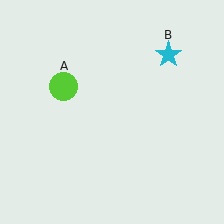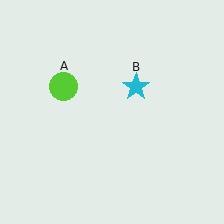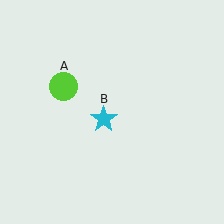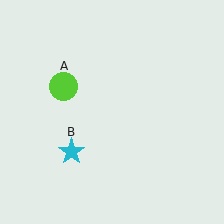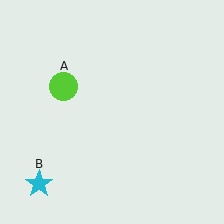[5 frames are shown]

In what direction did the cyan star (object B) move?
The cyan star (object B) moved down and to the left.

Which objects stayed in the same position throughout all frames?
Lime circle (object A) remained stationary.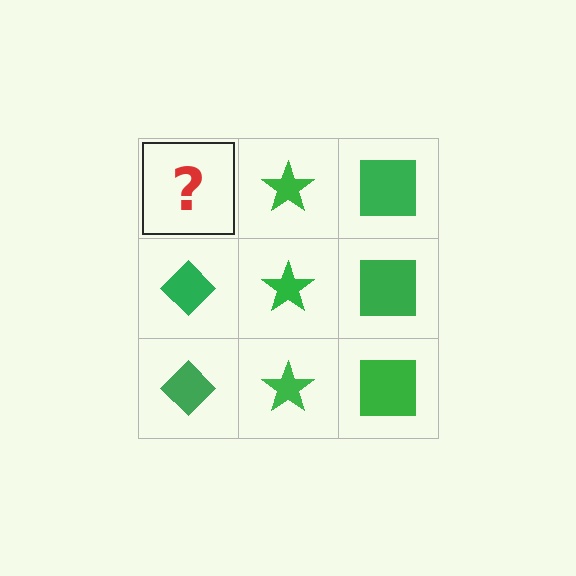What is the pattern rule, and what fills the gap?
The rule is that each column has a consistent shape. The gap should be filled with a green diamond.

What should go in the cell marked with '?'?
The missing cell should contain a green diamond.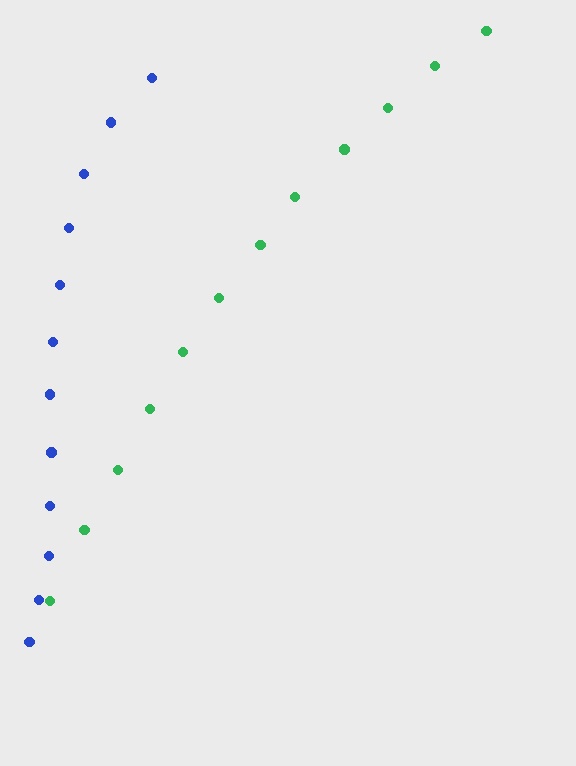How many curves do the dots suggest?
There are 2 distinct paths.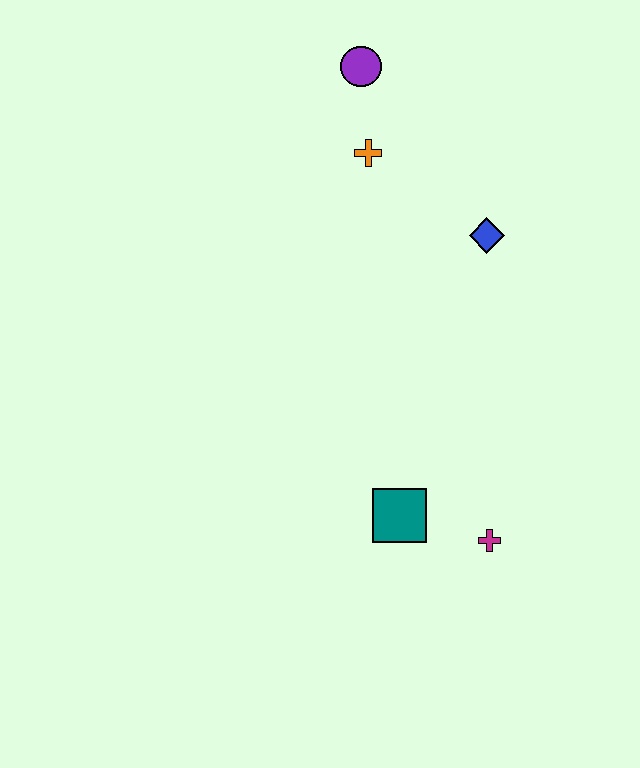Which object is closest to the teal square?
The magenta cross is closest to the teal square.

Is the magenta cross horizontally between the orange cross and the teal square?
No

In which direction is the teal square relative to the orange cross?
The teal square is below the orange cross.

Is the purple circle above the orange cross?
Yes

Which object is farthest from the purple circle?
The magenta cross is farthest from the purple circle.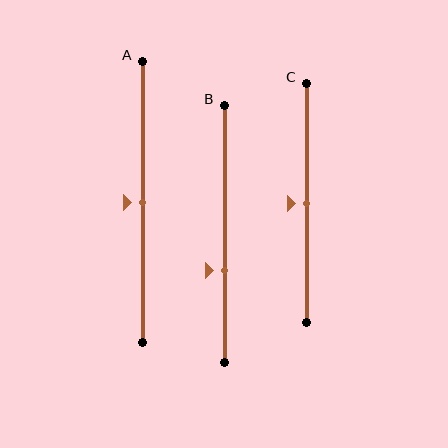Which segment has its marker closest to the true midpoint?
Segment A has its marker closest to the true midpoint.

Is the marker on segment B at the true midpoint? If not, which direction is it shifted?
No, the marker on segment B is shifted downward by about 14% of the segment length.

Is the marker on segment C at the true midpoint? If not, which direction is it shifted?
Yes, the marker on segment C is at the true midpoint.